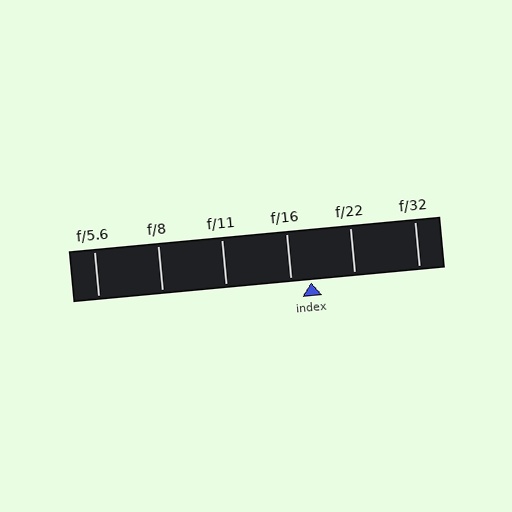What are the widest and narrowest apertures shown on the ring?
The widest aperture shown is f/5.6 and the narrowest is f/32.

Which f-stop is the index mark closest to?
The index mark is closest to f/16.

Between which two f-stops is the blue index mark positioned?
The index mark is between f/16 and f/22.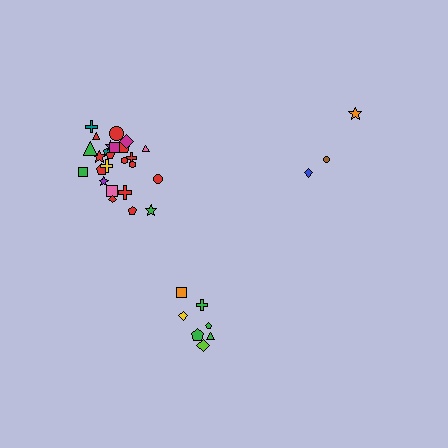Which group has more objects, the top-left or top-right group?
The top-left group.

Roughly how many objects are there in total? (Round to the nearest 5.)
Roughly 35 objects in total.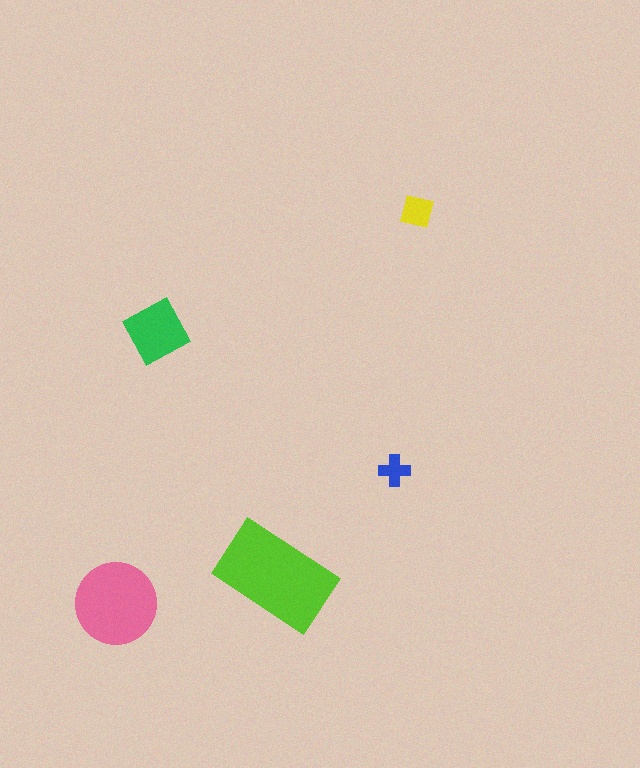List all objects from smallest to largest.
The blue cross, the yellow square, the green diamond, the pink circle, the lime rectangle.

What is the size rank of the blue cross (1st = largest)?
5th.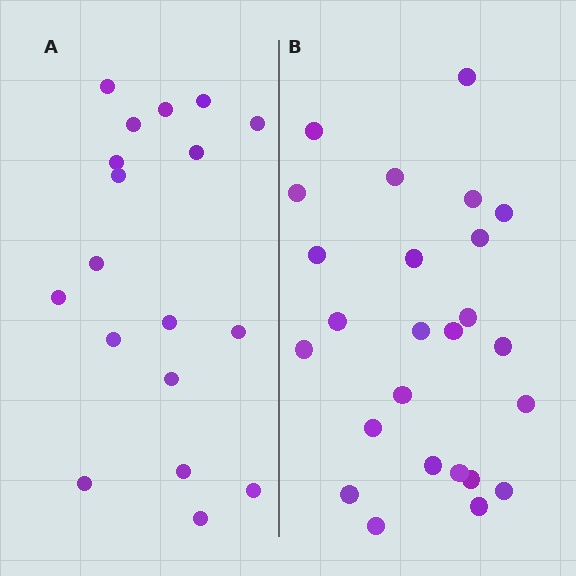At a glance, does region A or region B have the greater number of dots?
Region B (the right region) has more dots.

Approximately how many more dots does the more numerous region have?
Region B has roughly 8 or so more dots than region A.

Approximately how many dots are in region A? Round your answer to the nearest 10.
About 20 dots. (The exact count is 18, which rounds to 20.)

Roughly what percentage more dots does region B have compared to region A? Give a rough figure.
About 40% more.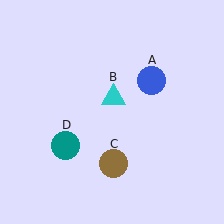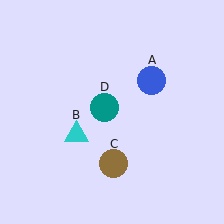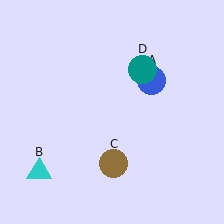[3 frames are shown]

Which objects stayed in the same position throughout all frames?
Blue circle (object A) and brown circle (object C) remained stationary.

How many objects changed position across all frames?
2 objects changed position: cyan triangle (object B), teal circle (object D).